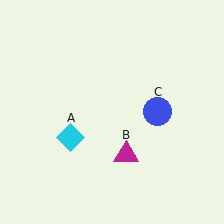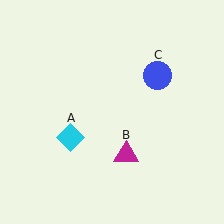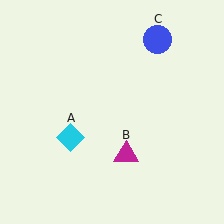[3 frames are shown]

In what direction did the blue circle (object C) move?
The blue circle (object C) moved up.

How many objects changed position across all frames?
1 object changed position: blue circle (object C).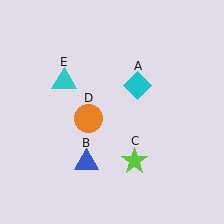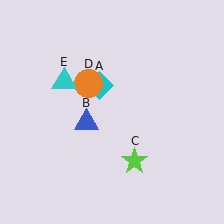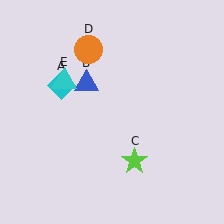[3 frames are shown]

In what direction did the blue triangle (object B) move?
The blue triangle (object B) moved up.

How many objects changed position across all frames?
3 objects changed position: cyan diamond (object A), blue triangle (object B), orange circle (object D).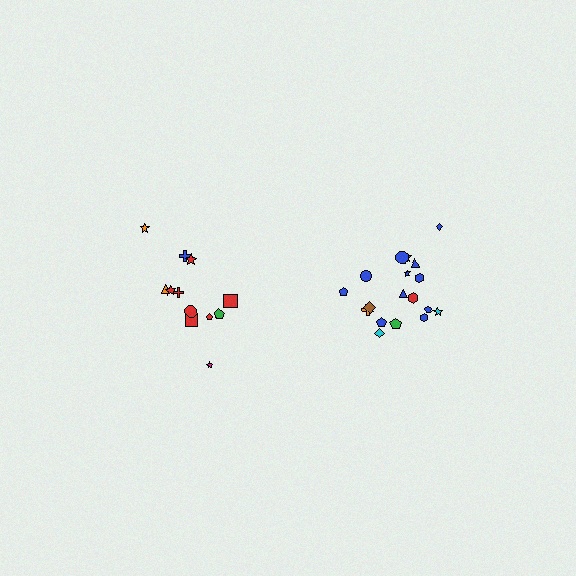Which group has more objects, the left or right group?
The right group.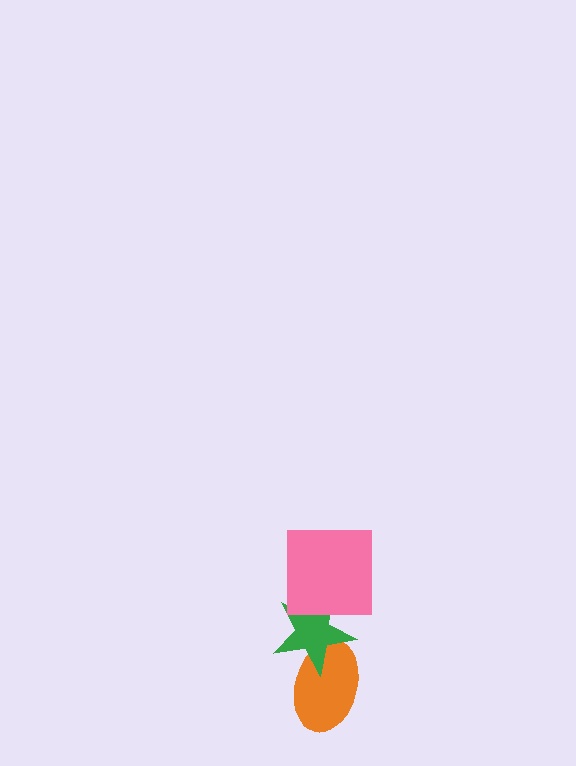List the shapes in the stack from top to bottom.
From top to bottom: the pink square, the green star, the orange ellipse.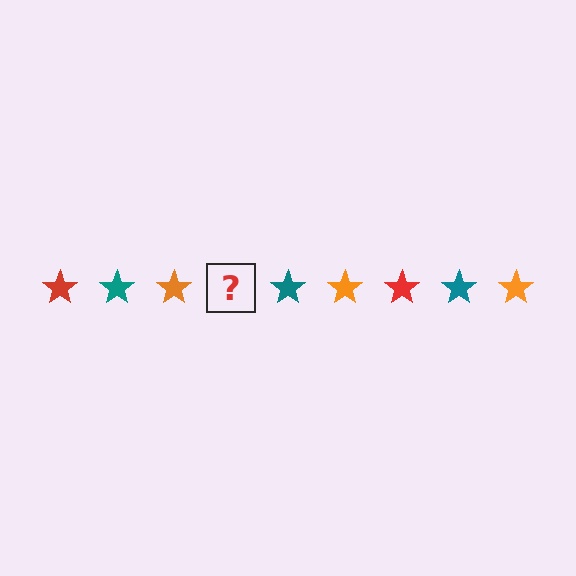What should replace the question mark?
The question mark should be replaced with a red star.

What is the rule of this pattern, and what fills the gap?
The rule is that the pattern cycles through red, teal, orange stars. The gap should be filled with a red star.